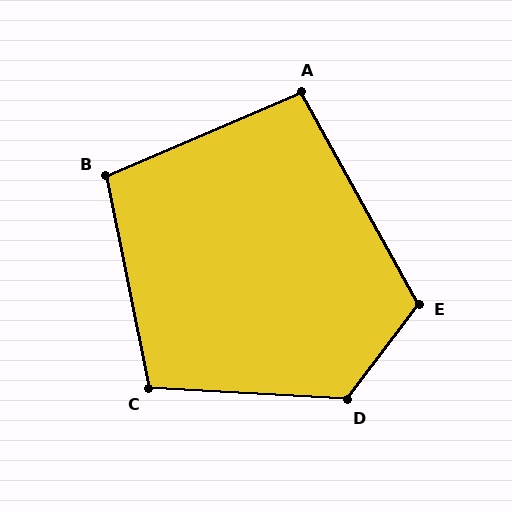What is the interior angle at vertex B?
Approximately 102 degrees (obtuse).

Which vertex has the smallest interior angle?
A, at approximately 96 degrees.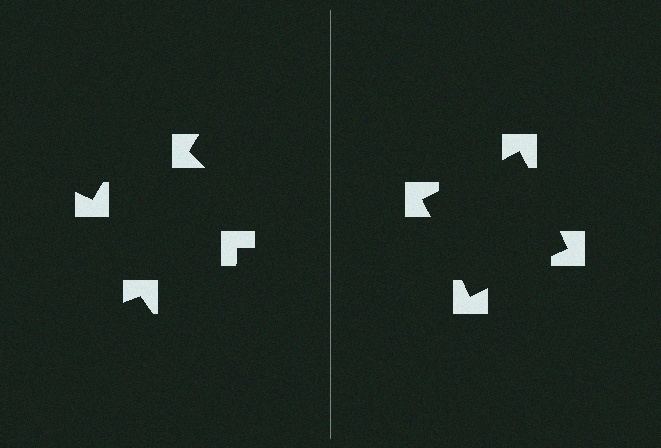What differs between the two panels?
The notched squares are positioned identically on both sides; only the wedge orientations differ. On the right they align to a square; on the left they are misaligned.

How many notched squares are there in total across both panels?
8 — 4 on each side.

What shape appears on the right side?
An illusory square.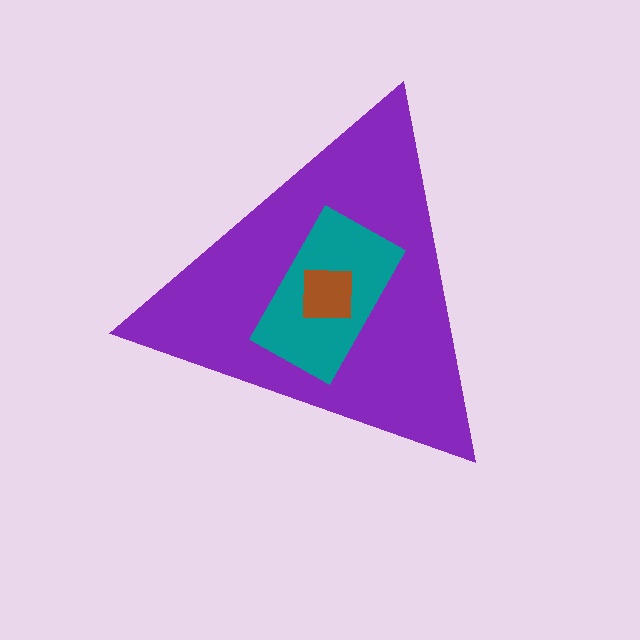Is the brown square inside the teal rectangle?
Yes.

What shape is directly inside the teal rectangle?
The brown square.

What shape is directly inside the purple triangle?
The teal rectangle.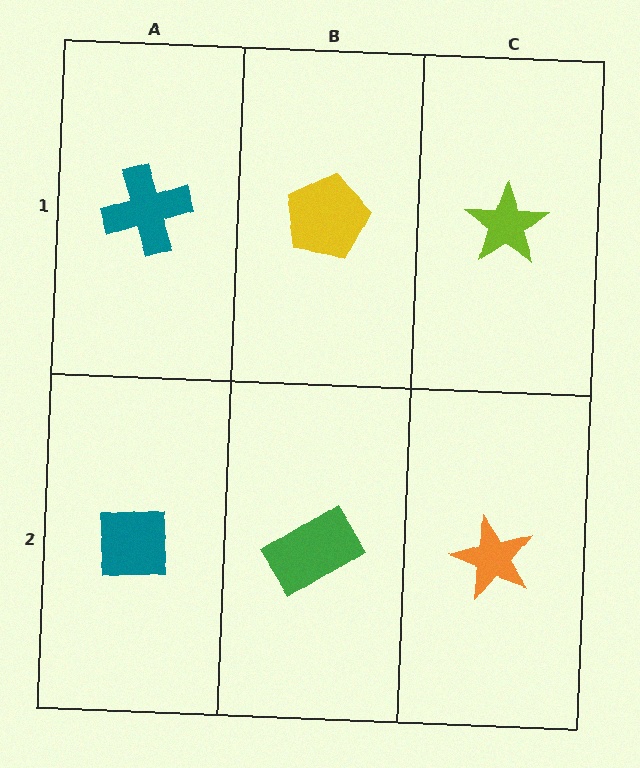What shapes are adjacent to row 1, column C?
An orange star (row 2, column C), a yellow pentagon (row 1, column B).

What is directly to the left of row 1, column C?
A yellow pentagon.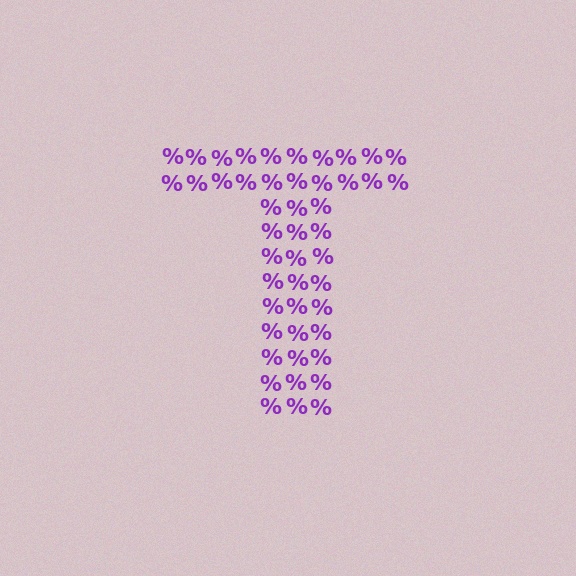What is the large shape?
The large shape is the letter T.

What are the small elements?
The small elements are percent signs.